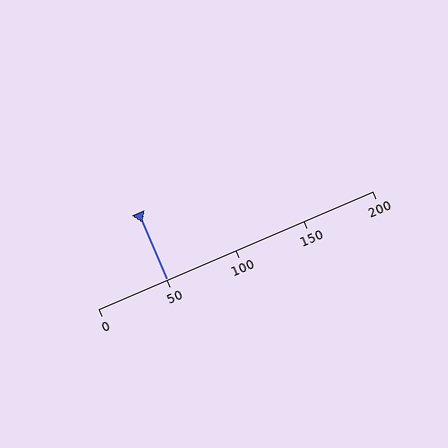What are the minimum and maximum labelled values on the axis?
The axis runs from 0 to 200.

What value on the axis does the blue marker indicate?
The marker indicates approximately 50.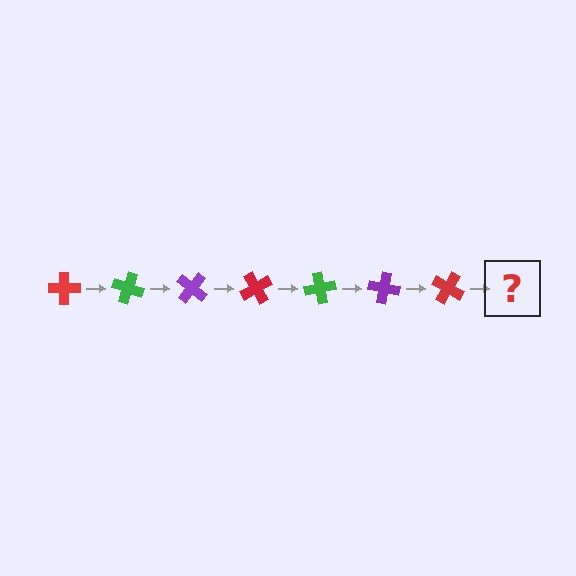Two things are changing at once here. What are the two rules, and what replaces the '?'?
The two rules are that it rotates 20 degrees each step and the color cycles through red, green, and purple. The '?' should be a green cross, rotated 140 degrees from the start.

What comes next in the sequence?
The next element should be a green cross, rotated 140 degrees from the start.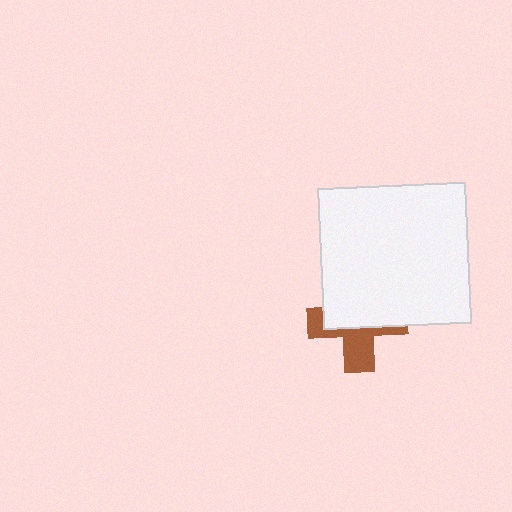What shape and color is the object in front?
The object in front is a white rectangle.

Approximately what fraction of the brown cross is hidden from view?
Roughly 57% of the brown cross is hidden behind the white rectangle.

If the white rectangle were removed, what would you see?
You would see the complete brown cross.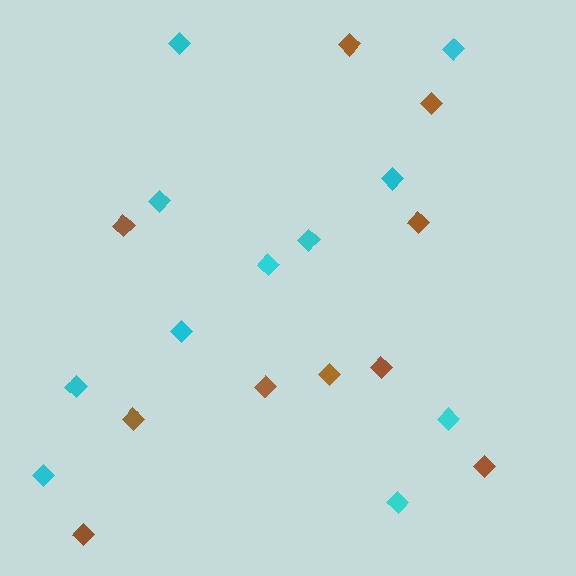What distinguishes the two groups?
There are 2 groups: one group of brown diamonds (10) and one group of cyan diamonds (11).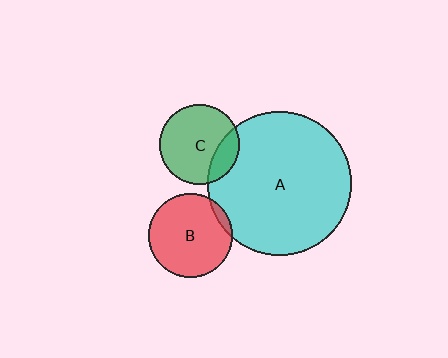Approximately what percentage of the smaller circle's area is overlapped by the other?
Approximately 20%.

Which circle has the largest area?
Circle A (cyan).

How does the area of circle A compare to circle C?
Approximately 3.3 times.